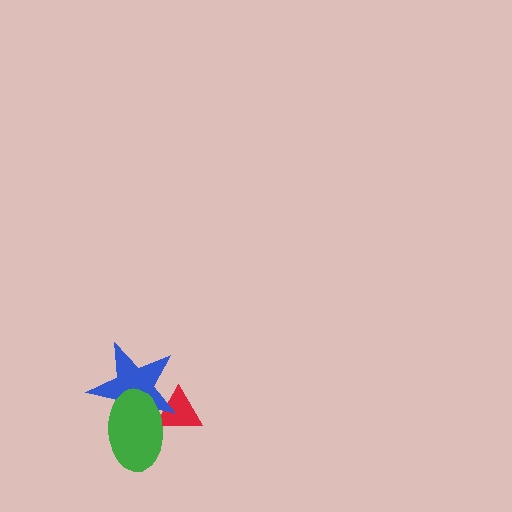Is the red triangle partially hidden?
Yes, it is partially covered by another shape.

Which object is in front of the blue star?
The green ellipse is in front of the blue star.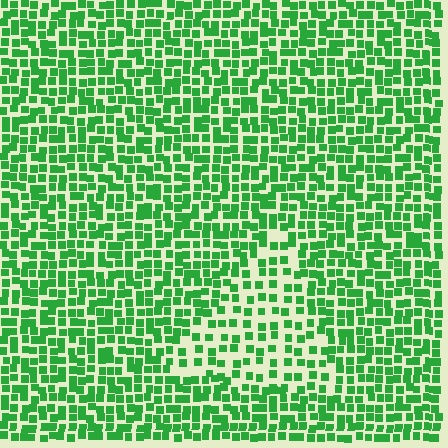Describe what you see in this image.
The image contains small green elements arranged at two different densities. A triangle-shaped region is visible where the elements are less densely packed than the surrounding area.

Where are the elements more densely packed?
The elements are more densely packed outside the triangle boundary.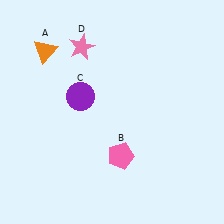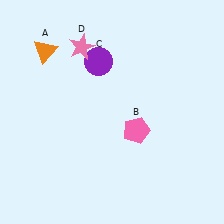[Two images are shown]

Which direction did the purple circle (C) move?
The purple circle (C) moved up.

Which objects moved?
The objects that moved are: the pink pentagon (B), the purple circle (C).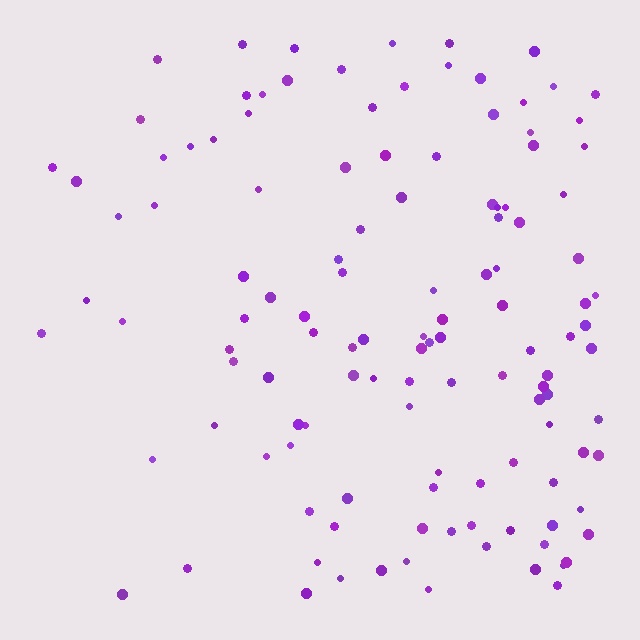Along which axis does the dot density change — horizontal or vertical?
Horizontal.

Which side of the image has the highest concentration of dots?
The right.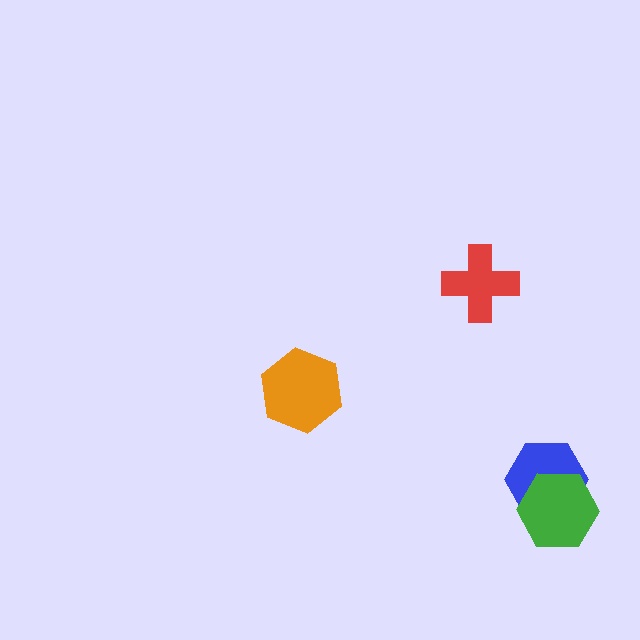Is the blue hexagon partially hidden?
Yes, it is partially covered by another shape.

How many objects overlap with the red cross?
0 objects overlap with the red cross.